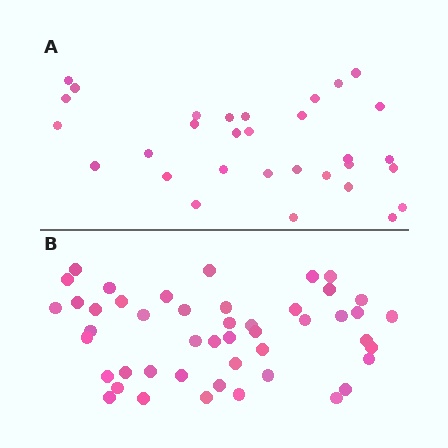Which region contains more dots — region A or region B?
Region B (the bottom region) has more dots.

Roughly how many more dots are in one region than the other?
Region B has approximately 15 more dots than region A.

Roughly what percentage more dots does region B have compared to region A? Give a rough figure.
About 50% more.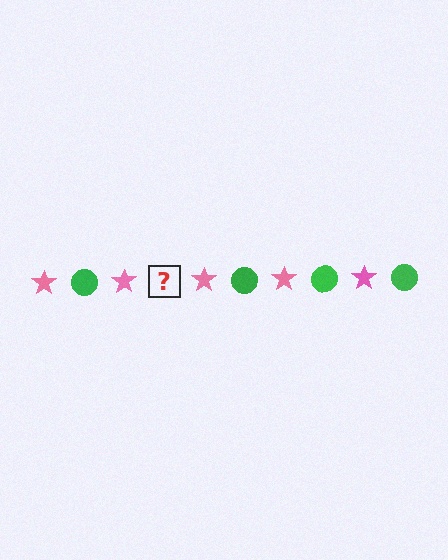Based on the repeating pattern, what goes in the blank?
The blank should be a green circle.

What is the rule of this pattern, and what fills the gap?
The rule is that the pattern alternates between pink star and green circle. The gap should be filled with a green circle.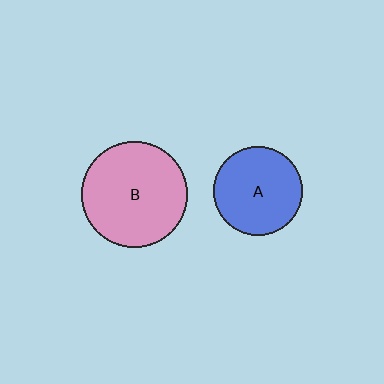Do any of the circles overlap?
No, none of the circles overlap.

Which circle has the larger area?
Circle B (pink).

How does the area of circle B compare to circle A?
Approximately 1.4 times.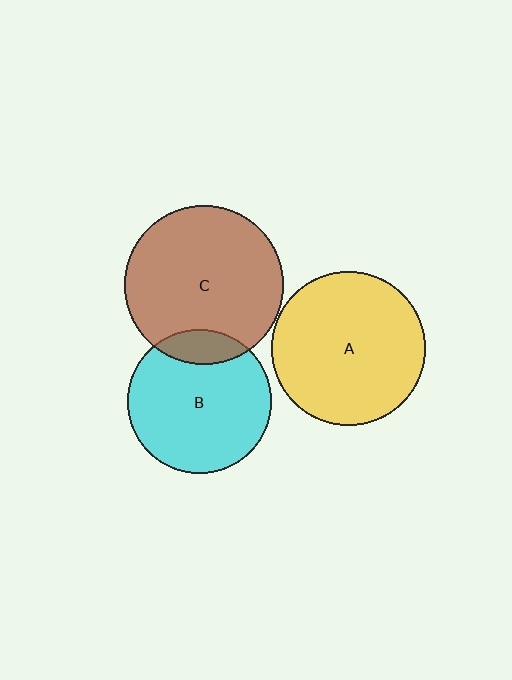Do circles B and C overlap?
Yes.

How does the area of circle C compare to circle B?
Approximately 1.2 times.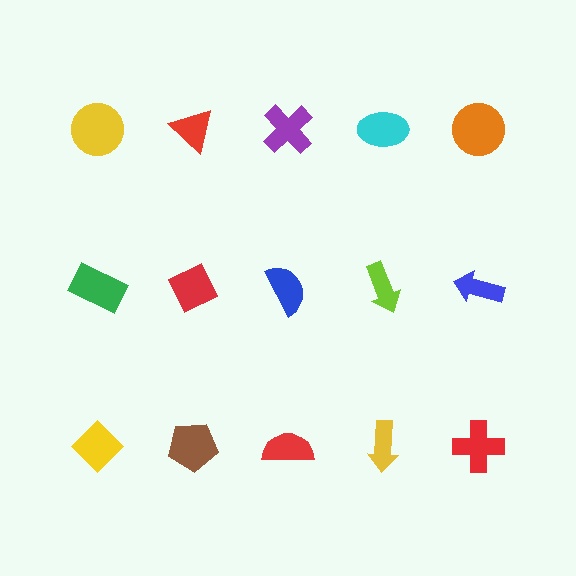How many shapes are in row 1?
5 shapes.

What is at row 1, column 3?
A purple cross.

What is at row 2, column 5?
A blue arrow.